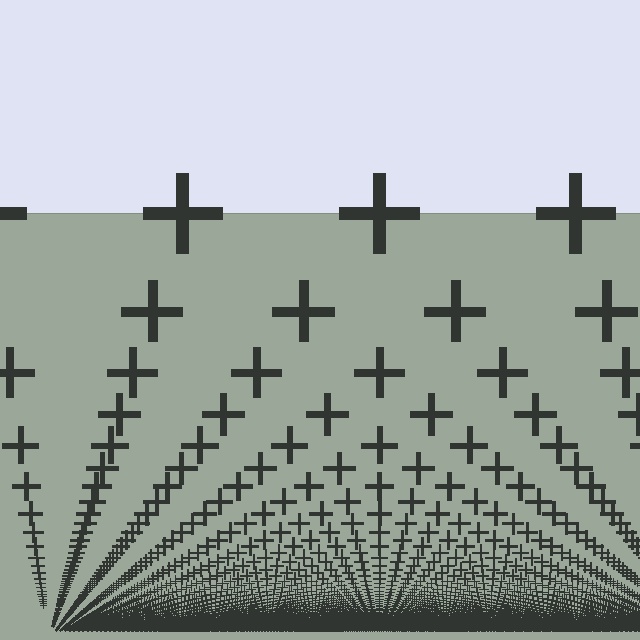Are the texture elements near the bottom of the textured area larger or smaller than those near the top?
Smaller. The gradient is inverted — elements near the bottom are smaller and denser.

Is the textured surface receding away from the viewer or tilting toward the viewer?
The surface appears to tilt toward the viewer. Texture elements get larger and sparser toward the top.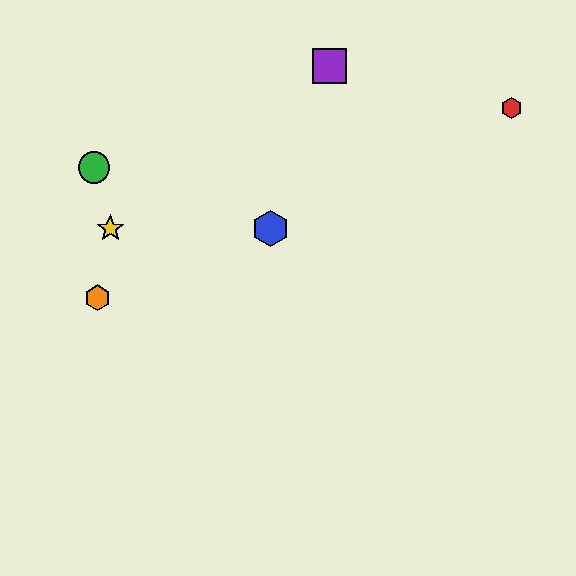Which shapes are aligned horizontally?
The blue hexagon, the yellow star are aligned horizontally.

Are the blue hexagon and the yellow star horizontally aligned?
Yes, both are at y≈228.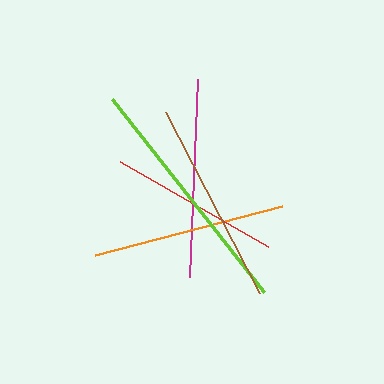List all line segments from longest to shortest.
From longest to shortest: lime, brown, magenta, orange, red.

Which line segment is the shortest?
The red line is the shortest at approximately 171 pixels.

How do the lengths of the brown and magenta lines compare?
The brown and magenta lines are approximately the same length.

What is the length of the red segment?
The red segment is approximately 171 pixels long.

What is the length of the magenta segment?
The magenta segment is approximately 198 pixels long.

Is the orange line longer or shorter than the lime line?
The lime line is longer than the orange line.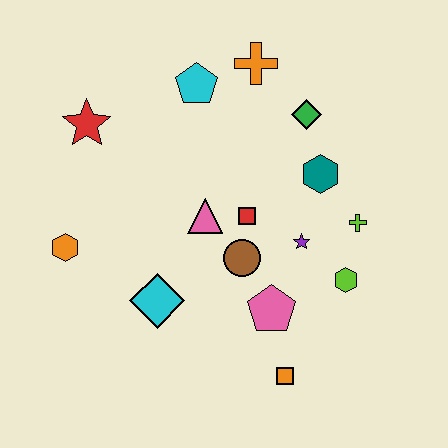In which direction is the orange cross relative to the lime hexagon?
The orange cross is above the lime hexagon.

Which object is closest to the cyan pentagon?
The orange cross is closest to the cyan pentagon.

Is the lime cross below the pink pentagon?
No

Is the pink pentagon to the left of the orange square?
Yes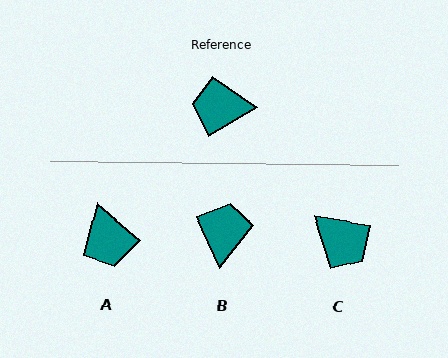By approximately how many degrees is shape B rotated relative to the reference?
Approximately 95 degrees clockwise.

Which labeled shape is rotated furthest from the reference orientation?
C, about 141 degrees away.